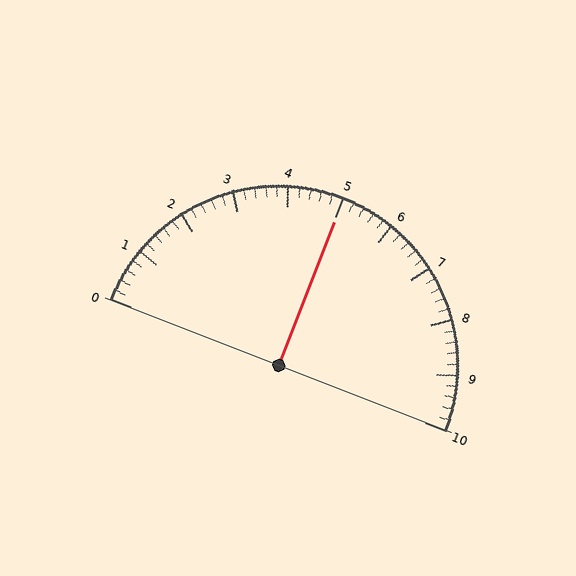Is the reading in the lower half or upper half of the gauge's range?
The reading is in the upper half of the range (0 to 10).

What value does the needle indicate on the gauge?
The needle indicates approximately 5.0.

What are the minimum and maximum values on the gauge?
The gauge ranges from 0 to 10.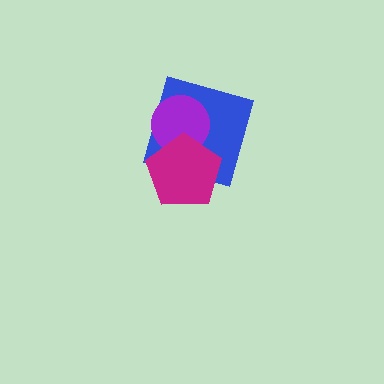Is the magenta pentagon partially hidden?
No, no other shape covers it.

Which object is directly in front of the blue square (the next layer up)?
The purple circle is directly in front of the blue square.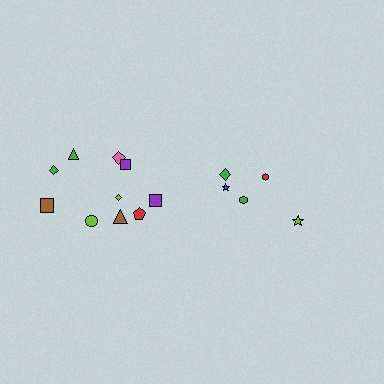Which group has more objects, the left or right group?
The left group.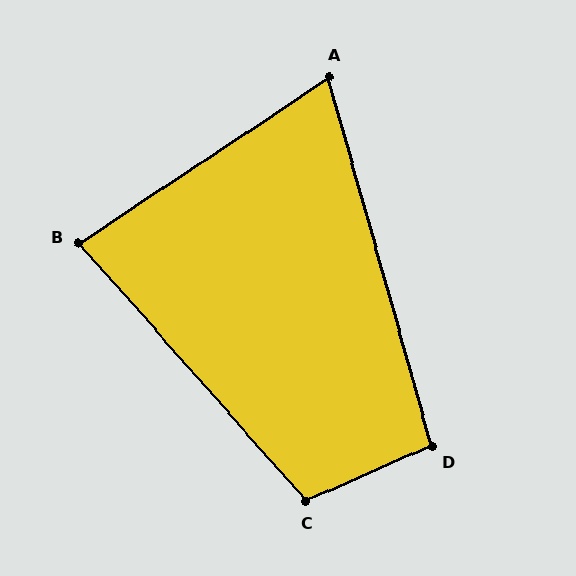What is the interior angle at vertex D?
Approximately 98 degrees (obtuse).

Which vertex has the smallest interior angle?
A, at approximately 72 degrees.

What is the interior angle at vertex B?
Approximately 82 degrees (acute).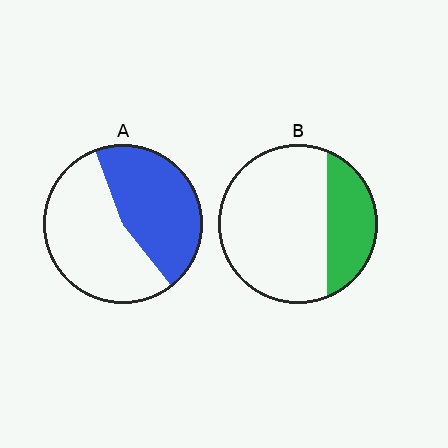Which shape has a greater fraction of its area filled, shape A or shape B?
Shape A.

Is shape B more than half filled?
No.